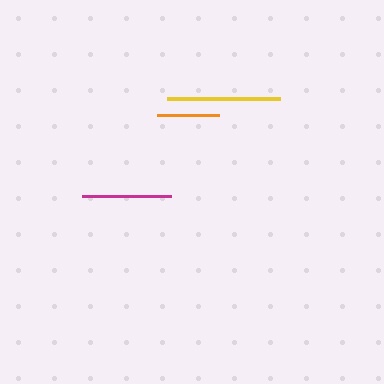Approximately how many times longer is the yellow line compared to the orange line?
The yellow line is approximately 1.8 times the length of the orange line.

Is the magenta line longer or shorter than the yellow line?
The yellow line is longer than the magenta line.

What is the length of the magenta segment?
The magenta segment is approximately 89 pixels long.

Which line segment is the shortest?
The orange line is the shortest at approximately 61 pixels.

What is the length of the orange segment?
The orange segment is approximately 61 pixels long.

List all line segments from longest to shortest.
From longest to shortest: yellow, magenta, orange.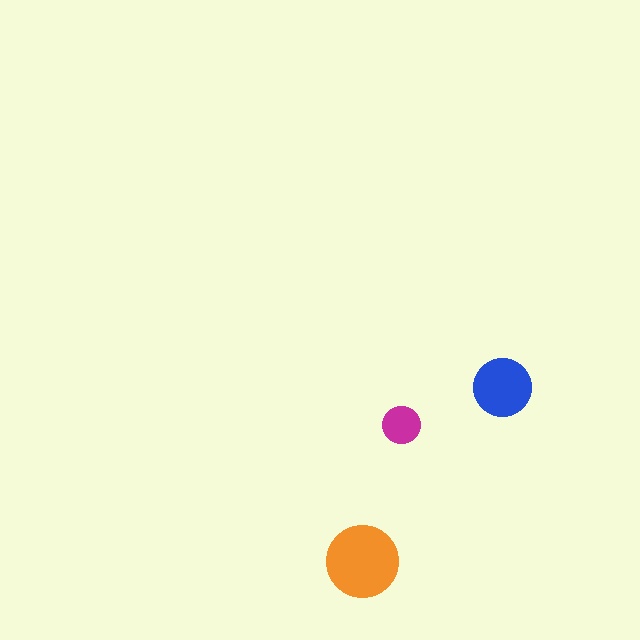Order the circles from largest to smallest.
the orange one, the blue one, the magenta one.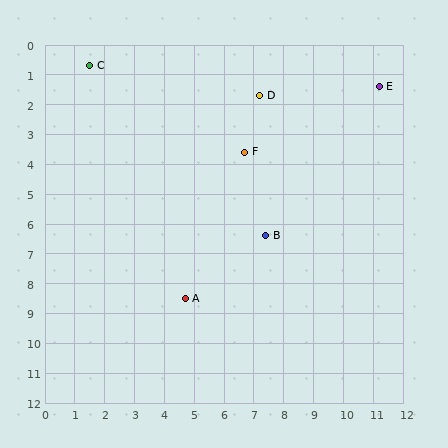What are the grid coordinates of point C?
Point C is at approximately (1.5, 0.7).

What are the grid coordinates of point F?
Point F is at approximately (6.7, 3.6).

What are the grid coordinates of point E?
Point E is at approximately (11.2, 1.4).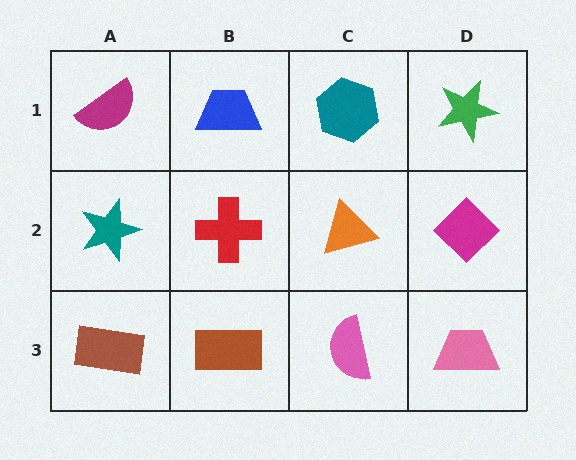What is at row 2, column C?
An orange triangle.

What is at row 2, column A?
A teal star.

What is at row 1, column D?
A green star.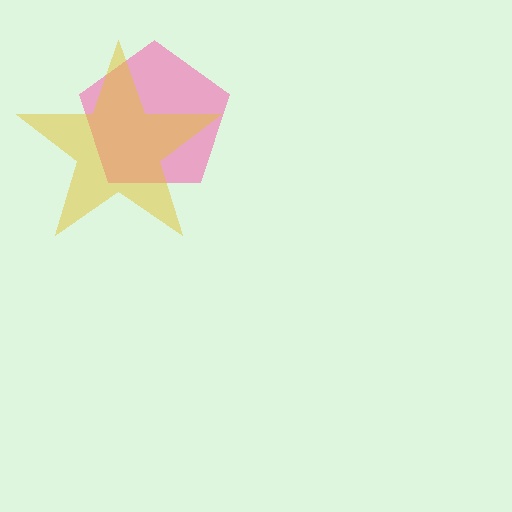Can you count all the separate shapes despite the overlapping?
Yes, there are 2 separate shapes.